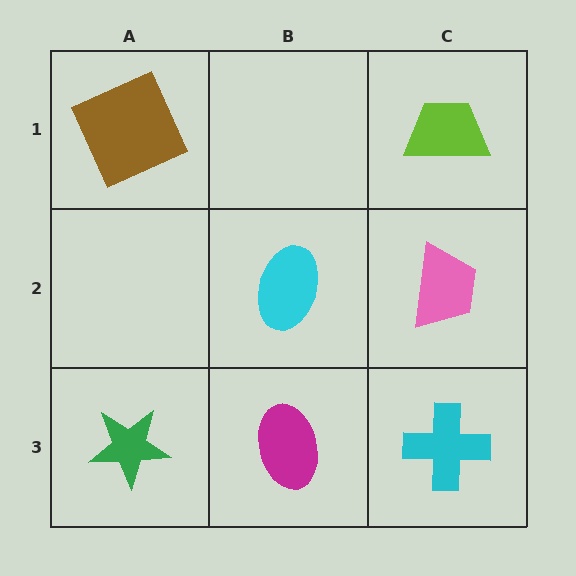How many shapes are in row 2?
2 shapes.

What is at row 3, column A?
A green star.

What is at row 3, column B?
A magenta ellipse.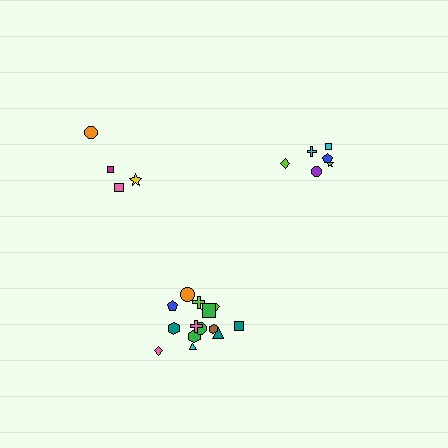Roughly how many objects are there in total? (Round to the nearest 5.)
Roughly 25 objects in total.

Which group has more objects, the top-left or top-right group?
The top-right group.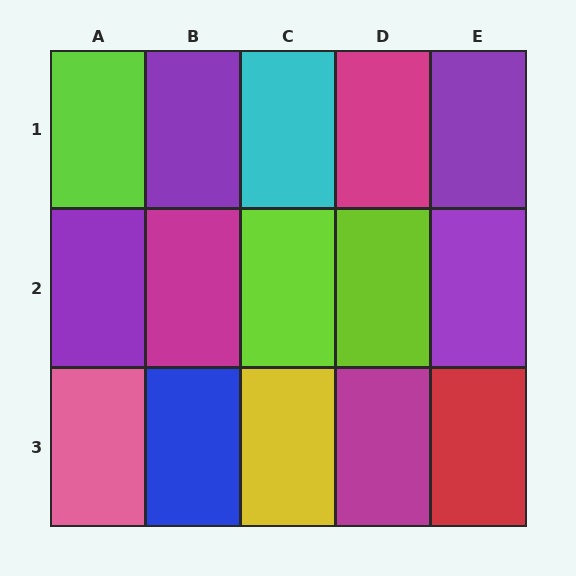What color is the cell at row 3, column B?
Blue.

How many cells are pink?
1 cell is pink.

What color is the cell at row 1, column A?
Lime.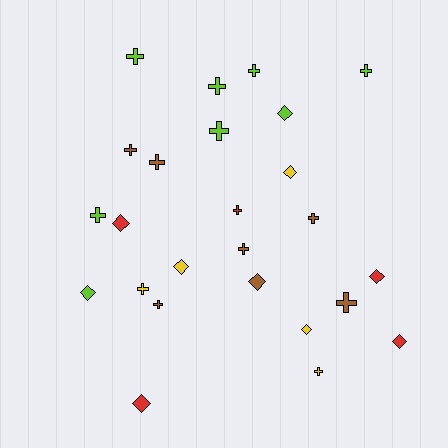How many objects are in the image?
There are 25 objects.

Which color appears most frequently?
Lime, with 8 objects.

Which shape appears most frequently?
Cross, with 15 objects.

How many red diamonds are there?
There are 4 red diamonds.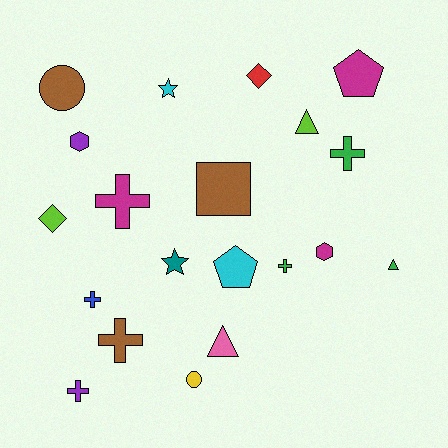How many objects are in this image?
There are 20 objects.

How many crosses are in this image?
There are 6 crosses.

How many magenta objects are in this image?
There are 3 magenta objects.